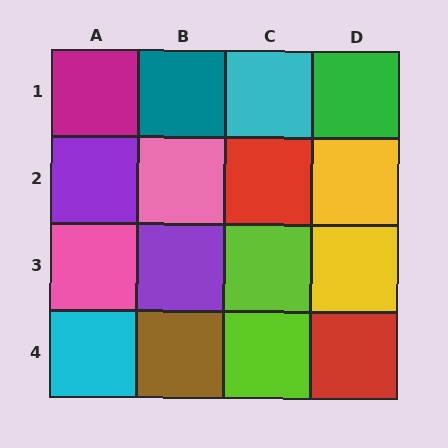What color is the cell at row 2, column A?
Purple.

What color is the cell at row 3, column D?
Yellow.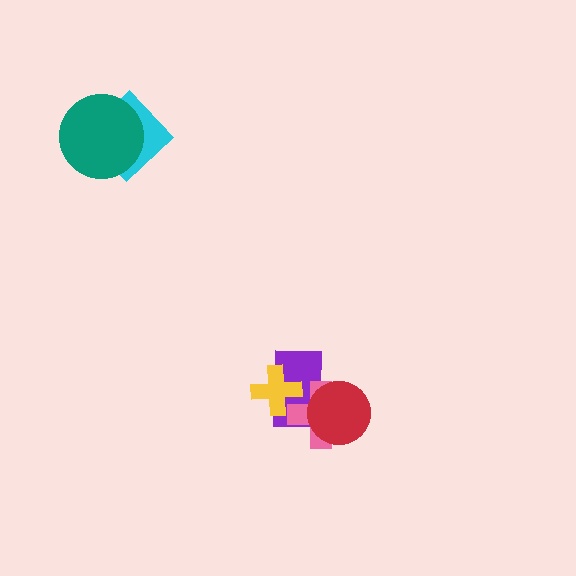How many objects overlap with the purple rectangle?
3 objects overlap with the purple rectangle.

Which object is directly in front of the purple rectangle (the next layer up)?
The pink cross is directly in front of the purple rectangle.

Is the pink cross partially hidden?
Yes, it is partially covered by another shape.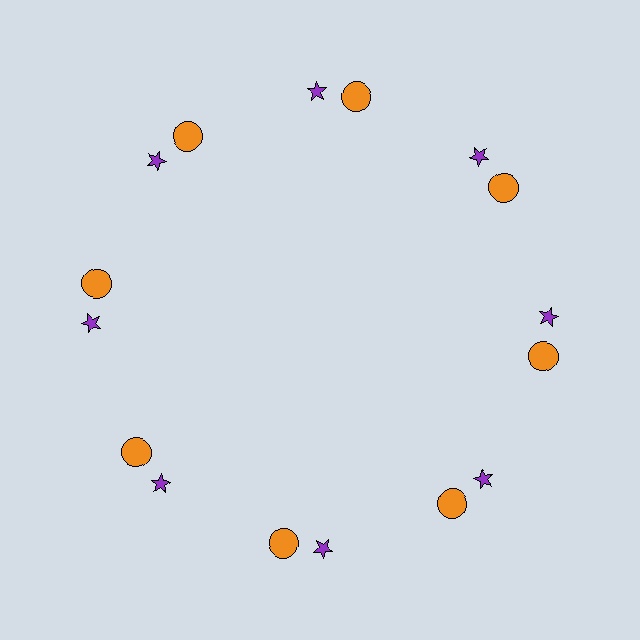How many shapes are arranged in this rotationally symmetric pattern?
There are 16 shapes, arranged in 8 groups of 2.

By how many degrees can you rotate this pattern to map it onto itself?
The pattern maps onto itself every 45 degrees of rotation.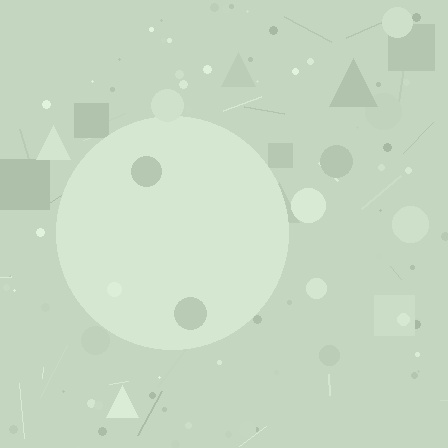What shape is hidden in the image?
A circle is hidden in the image.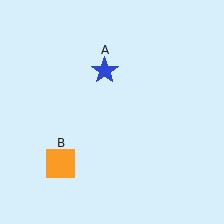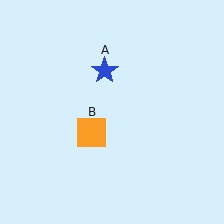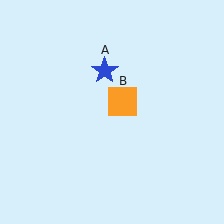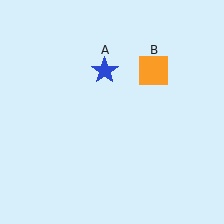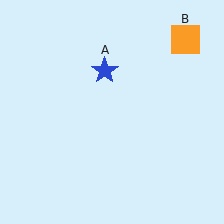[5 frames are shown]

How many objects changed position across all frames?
1 object changed position: orange square (object B).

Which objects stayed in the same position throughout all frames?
Blue star (object A) remained stationary.